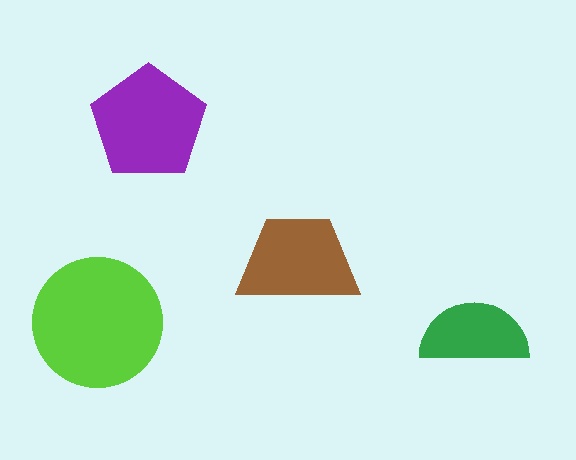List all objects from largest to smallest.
The lime circle, the purple pentagon, the brown trapezoid, the green semicircle.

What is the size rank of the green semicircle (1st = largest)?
4th.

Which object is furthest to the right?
The green semicircle is rightmost.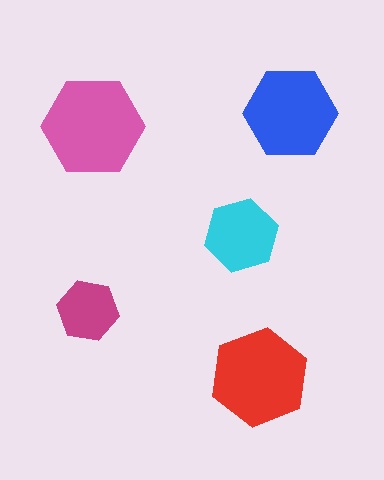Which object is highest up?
The blue hexagon is topmost.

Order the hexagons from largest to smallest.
the pink one, the red one, the blue one, the cyan one, the magenta one.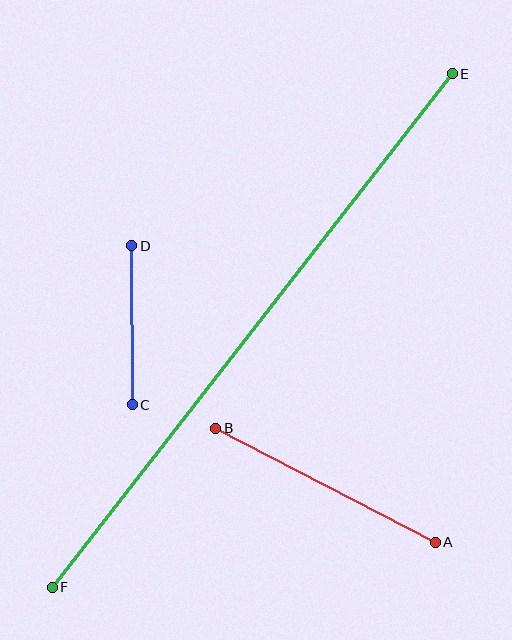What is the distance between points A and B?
The distance is approximately 247 pixels.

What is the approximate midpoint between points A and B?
The midpoint is at approximately (326, 485) pixels.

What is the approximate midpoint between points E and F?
The midpoint is at approximately (252, 330) pixels.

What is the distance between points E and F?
The distance is approximately 651 pixels.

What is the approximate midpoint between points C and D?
The midpoint is at approximately (132, 325) pixels.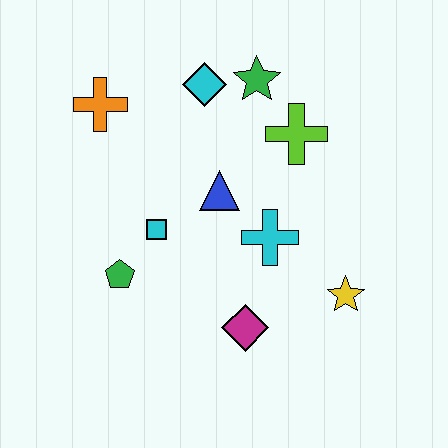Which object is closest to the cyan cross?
The blue triangle is closest to the cyan cross.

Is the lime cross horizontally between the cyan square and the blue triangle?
No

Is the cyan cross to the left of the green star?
No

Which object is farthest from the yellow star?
The orange cross is farthest from the yellow star.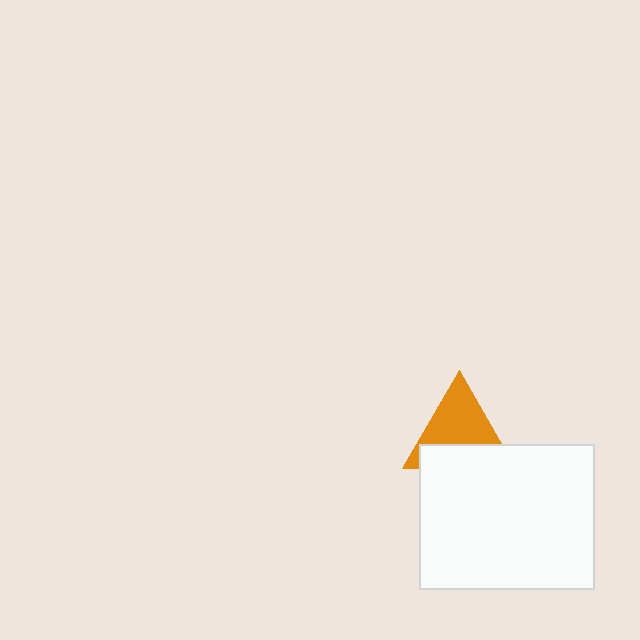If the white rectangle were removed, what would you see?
You would see the complete orange triangle.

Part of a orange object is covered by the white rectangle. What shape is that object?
It is a triangle.